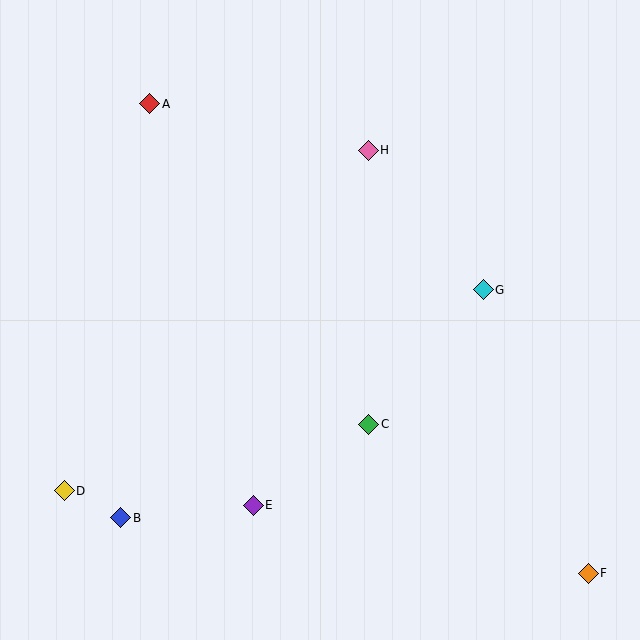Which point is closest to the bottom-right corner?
Point F is closest to the bottom-right corner.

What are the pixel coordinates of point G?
Point G is at (483, 290).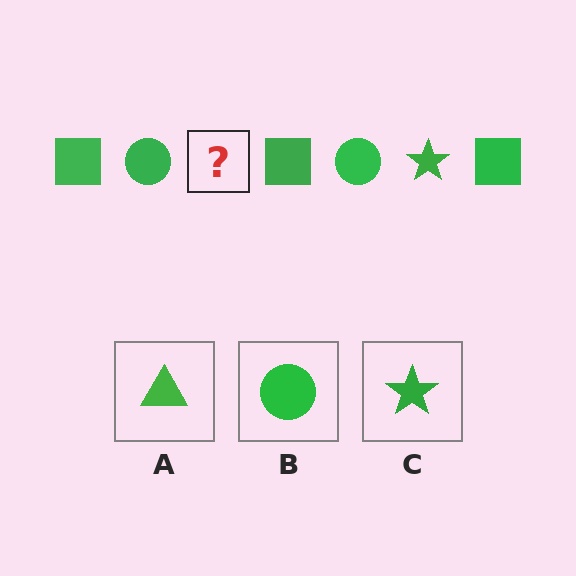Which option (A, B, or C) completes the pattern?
C.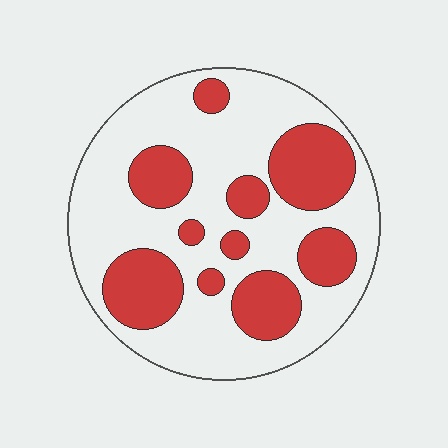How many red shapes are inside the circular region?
10.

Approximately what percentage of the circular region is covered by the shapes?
Approximately 35%.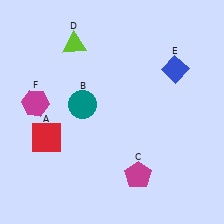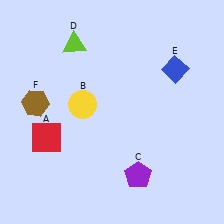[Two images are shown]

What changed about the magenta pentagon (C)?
In Image 1, C is magenta. In Image 2, it changed to purple.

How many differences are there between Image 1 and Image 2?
There are 3 differences between the two images.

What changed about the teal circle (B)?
In Image 1, B is teal. In Image 2, it changed to yellow.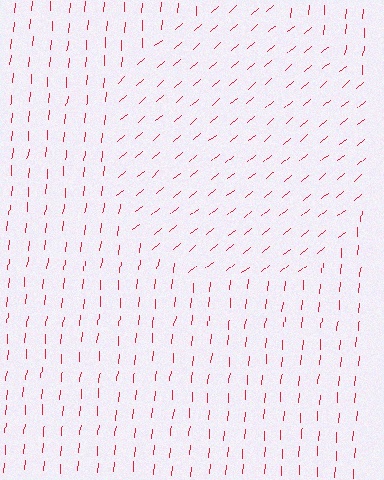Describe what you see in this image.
The image is filled with small red line segments. A circle region in the image has lines oriented differently from the surrounding lines, creating a visible texture boundary.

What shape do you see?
I see a circle.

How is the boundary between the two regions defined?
The boundary is defined purely by a change in line orientation (approximately 45 degrees difference). All lines are the same color and thickness.